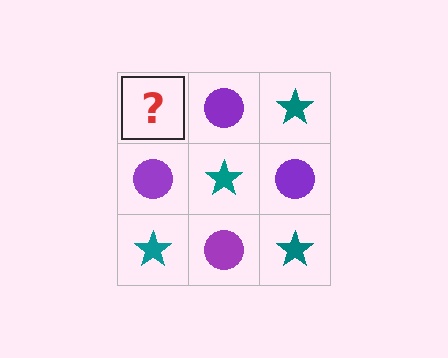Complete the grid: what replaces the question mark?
The question mark should be replaced with a teal star.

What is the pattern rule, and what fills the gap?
The rule is that it alternates teal star and purple circle in a checkerboard pattern. The gap should be filled with a teal star.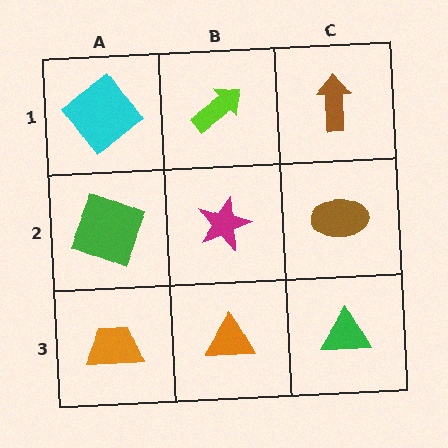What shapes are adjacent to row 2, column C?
A brown arrow (row 1, column C), a green triangle (row 3, column C), a magenta star (row 2, column B).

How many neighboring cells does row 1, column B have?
3.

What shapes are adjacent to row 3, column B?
A magenta star (row 2, column B), an orange trapezoid (row 3, column A), a green triangle (row 3, column C).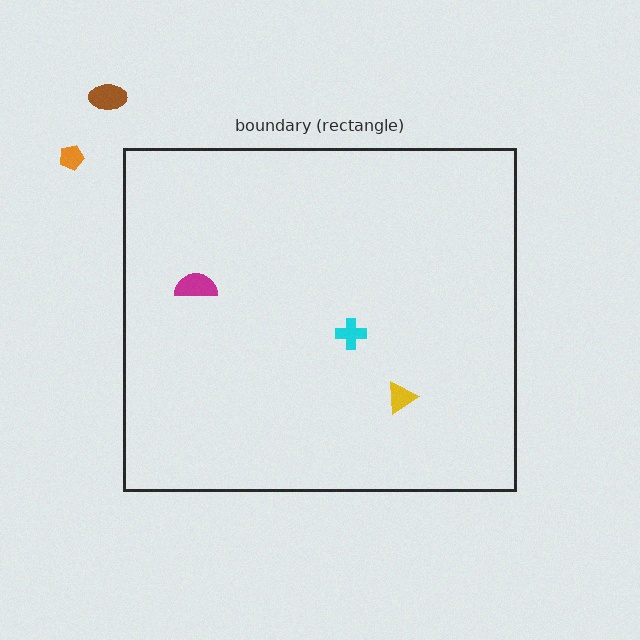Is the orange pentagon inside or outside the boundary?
Outside.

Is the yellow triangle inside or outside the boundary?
Inside.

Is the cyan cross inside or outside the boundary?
Inside.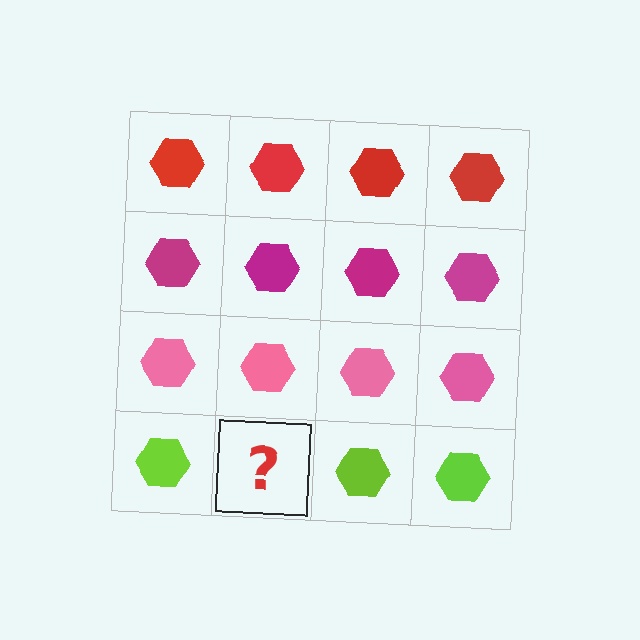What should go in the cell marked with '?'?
The missing cell should contain a lime hexagon.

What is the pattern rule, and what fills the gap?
The rule is that each row has a consistent color. The gap should be filled with a lime hexagon.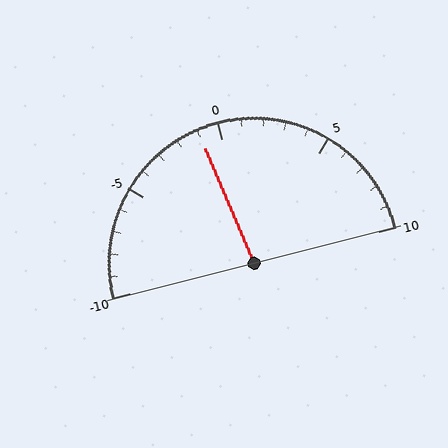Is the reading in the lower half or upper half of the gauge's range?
The reading is in the lower half of the range (-10 to 10).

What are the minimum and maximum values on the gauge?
The gauge ranges from -10 to 10.